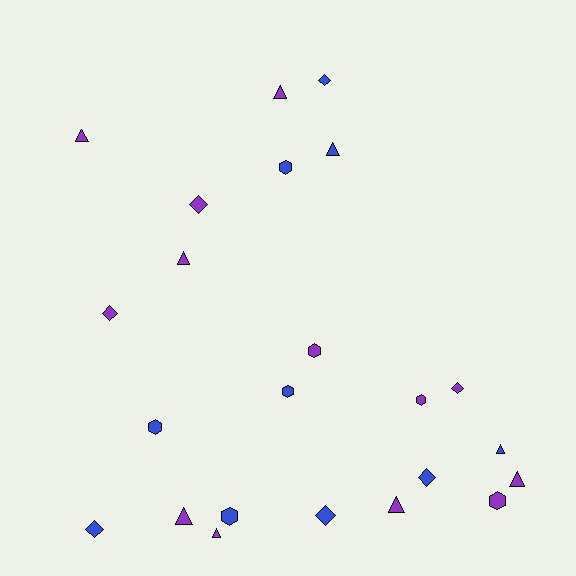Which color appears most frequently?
Purple, with 13 objects.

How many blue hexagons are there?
There are 4 blue hexagons.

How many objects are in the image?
There are 23 objects.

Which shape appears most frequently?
Triangle, with 9 objects.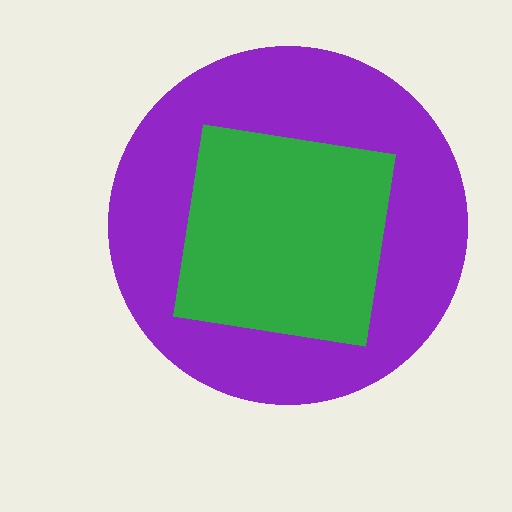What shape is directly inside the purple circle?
The green square.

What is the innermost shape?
The green square.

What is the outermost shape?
The purple circle.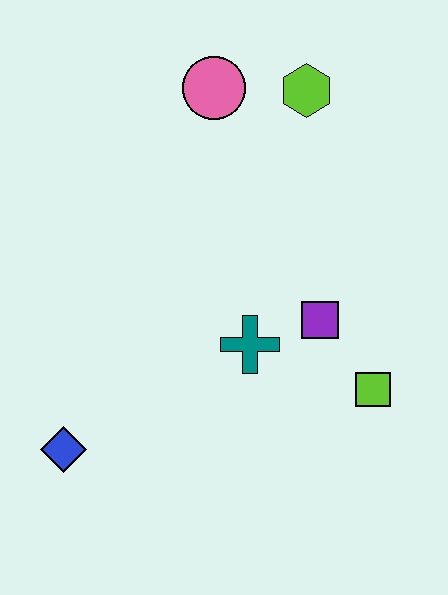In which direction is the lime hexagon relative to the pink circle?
The lime hexagon is to the right of the pink circle.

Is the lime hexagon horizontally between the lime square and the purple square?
No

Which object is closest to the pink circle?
The lime hexagon is closest to the pink circle.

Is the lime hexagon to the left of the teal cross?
No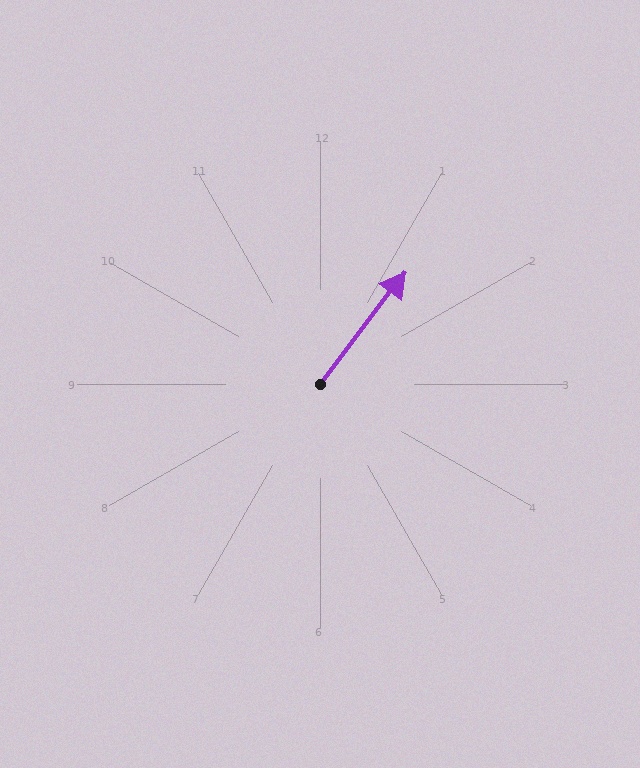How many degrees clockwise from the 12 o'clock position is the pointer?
Approximately 37 degrees.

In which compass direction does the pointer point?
Northeast.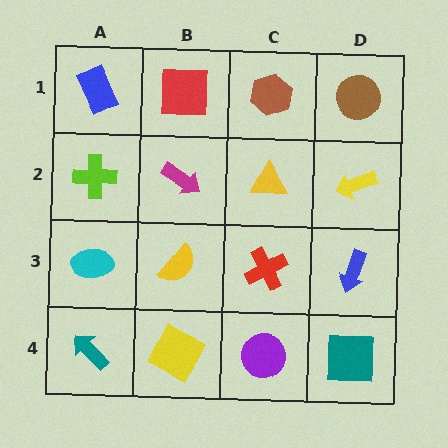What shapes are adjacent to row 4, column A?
A cyan ellipse (row 3, column A), a yellow square (row 4, column B).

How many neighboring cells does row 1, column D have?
2.